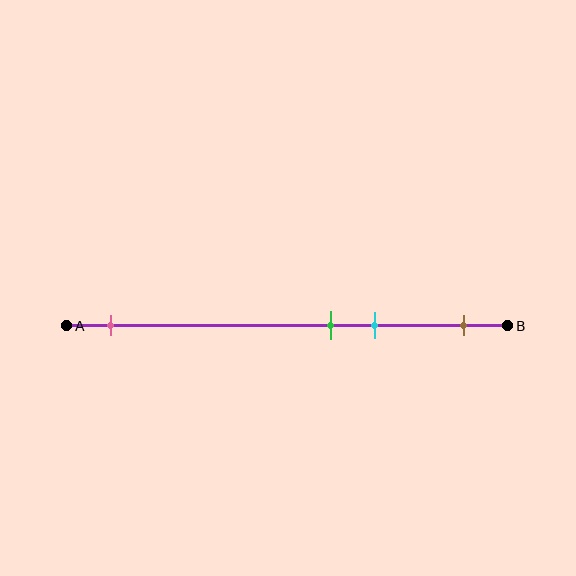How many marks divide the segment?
There are 4 marks dividing the segment.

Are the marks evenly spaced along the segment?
No, the marks are not evenly spaced.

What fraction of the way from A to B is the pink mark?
The pink mark is approximately 10% (0.1) of the way from A to B.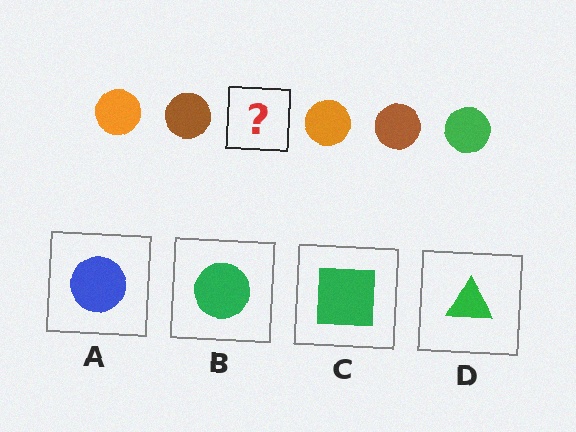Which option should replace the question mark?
Option B.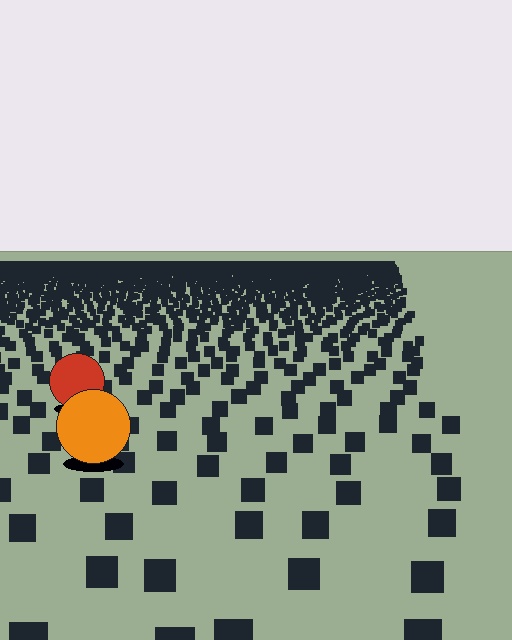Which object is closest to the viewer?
The orange circle is closest. The texture marks near it are larger and more spread out.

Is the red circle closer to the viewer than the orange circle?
No. The orange circle is closer — you can tell from the texture gradient: the ground texture is coarser near it.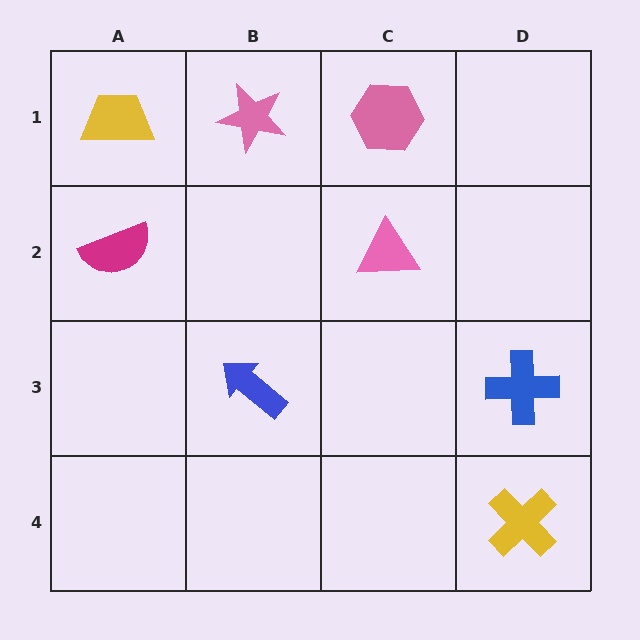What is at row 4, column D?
A yellow cross.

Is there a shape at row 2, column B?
No, that cell is empty.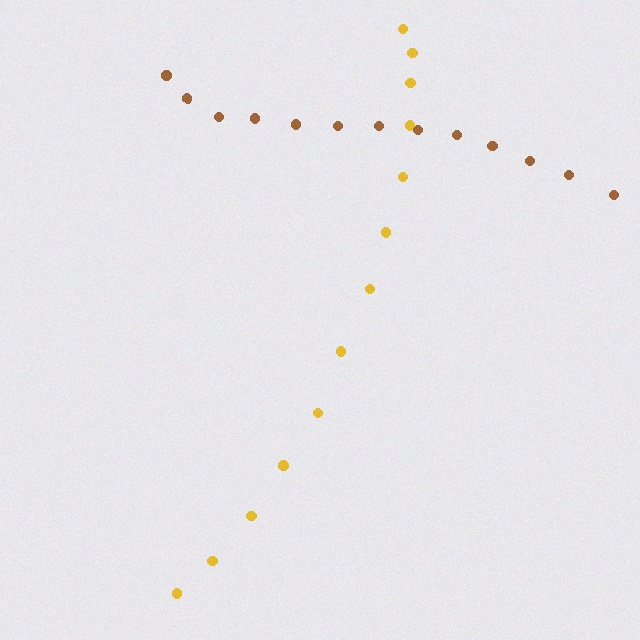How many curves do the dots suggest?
There are 2 distinct paths.